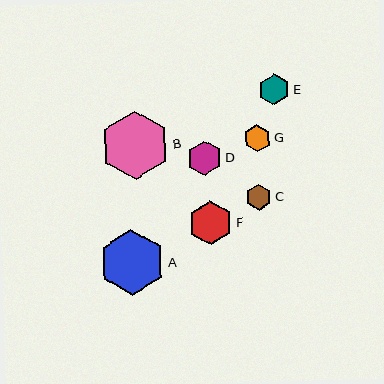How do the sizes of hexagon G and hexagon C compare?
Hexagon G and hexagon C are approximately the same size.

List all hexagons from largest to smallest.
From largest to smallest: B, A, F, D, E, G, C.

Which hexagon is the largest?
Hexagon B is the largest with a size of approximately 68 pixels.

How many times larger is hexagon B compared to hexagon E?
Hexagon B is approximately 2.2 times the size of hexagon E.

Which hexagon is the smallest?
Hexagon C is the smallest with a size of approximately 26 pixels.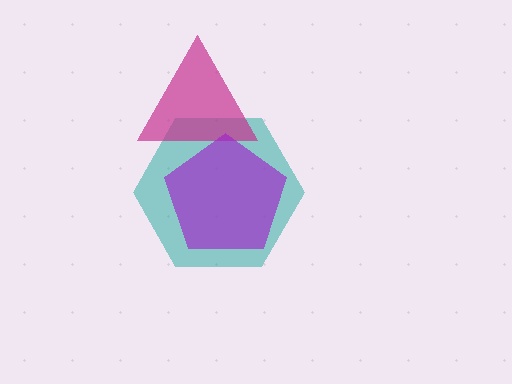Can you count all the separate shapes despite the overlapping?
Yes, there are 3 separate shapes.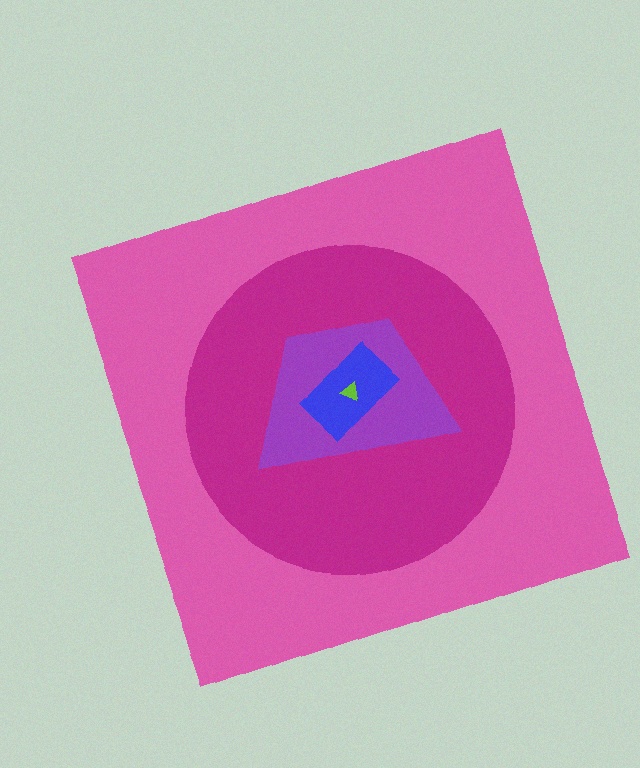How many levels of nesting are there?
5.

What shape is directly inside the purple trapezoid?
The blue rectangle.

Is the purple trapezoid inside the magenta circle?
Yes.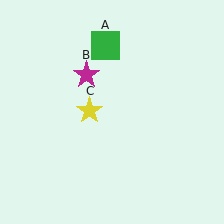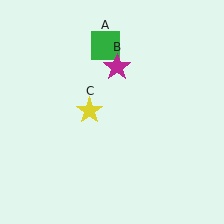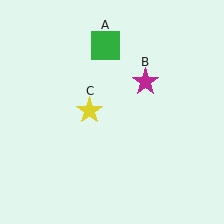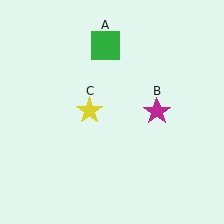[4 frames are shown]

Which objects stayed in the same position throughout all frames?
Green square (object A) and yellow star (object C) remained stationary.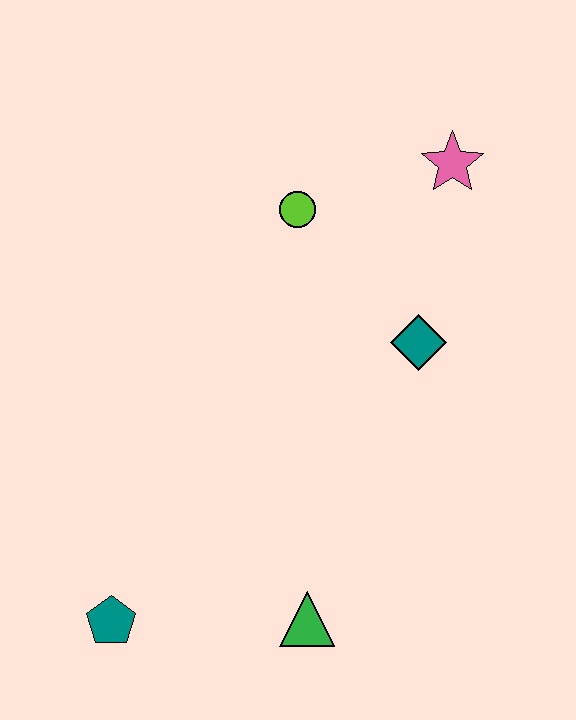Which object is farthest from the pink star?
The teal pentagon is farthest from the pink star.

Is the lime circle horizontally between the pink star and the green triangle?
No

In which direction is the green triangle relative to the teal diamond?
The green triangle is below the teal diamond.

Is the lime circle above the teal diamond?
Yes